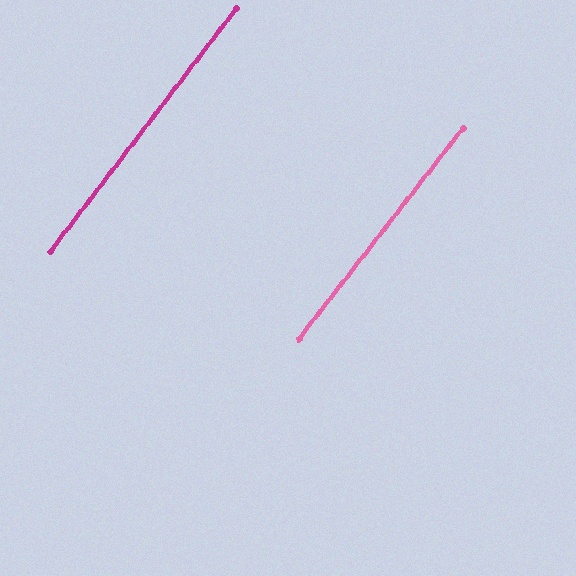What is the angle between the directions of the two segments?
Approximately 1 degree.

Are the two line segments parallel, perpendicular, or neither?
Parallel — their directions differ by only 0.5°.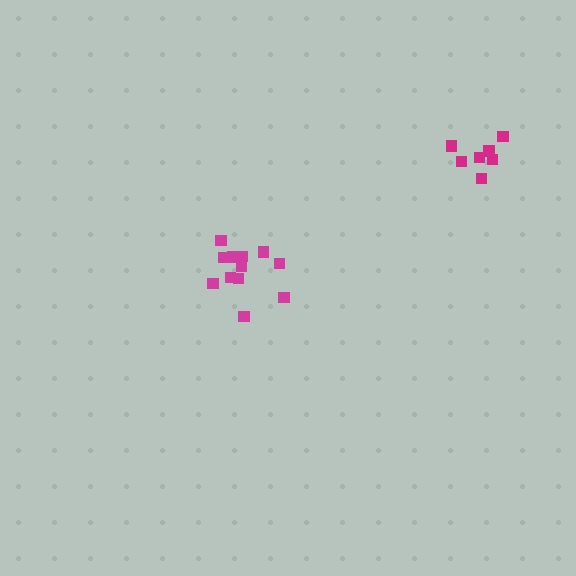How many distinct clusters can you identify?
There are 2 distinct clusters.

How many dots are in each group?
Group 1: 8 dots, Group 2: 12 dots (20 total).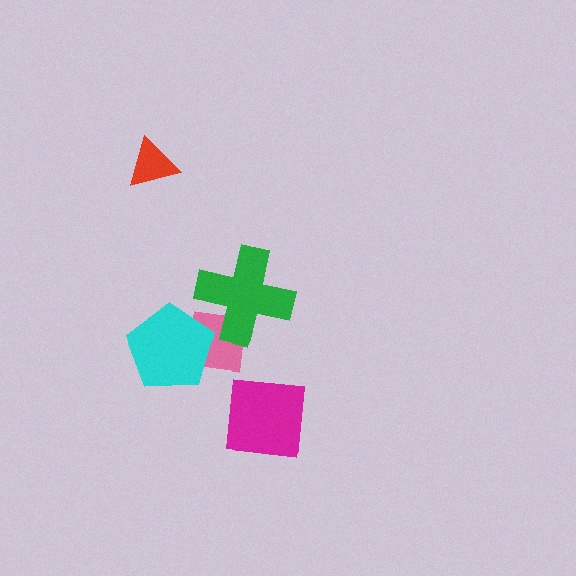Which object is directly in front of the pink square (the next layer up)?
The cyan pentagon is directly in front of the pink square.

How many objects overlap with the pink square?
2 objects overlap with the pink square.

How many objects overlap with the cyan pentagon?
1 object overlaps with the cyan pentagon.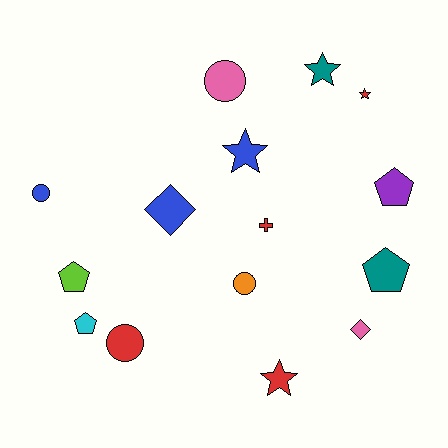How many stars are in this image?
There are 4 stars.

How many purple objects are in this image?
There is 1 purple object.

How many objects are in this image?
There are 15 objects.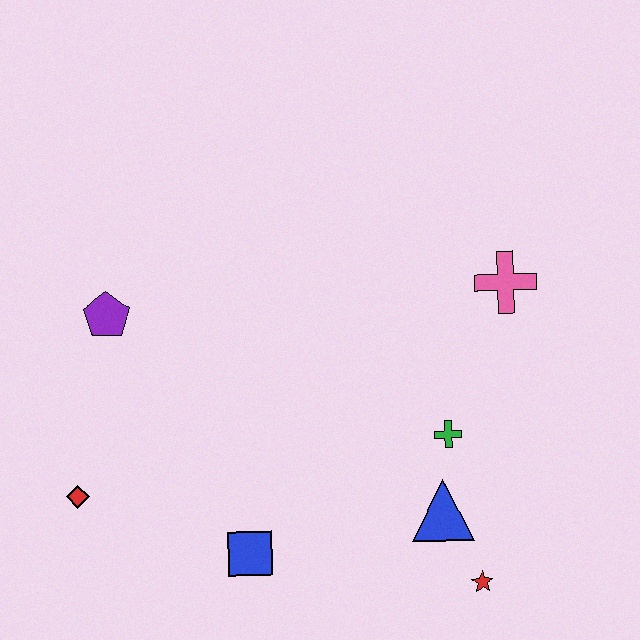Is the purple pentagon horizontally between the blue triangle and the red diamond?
Yes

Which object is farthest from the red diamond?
The pink cross is farthest from the red diamond.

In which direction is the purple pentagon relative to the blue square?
The purple pentagon is above the blue square.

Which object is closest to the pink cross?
The green cross is closest to the pink cross.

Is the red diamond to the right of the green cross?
No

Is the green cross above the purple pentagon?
No